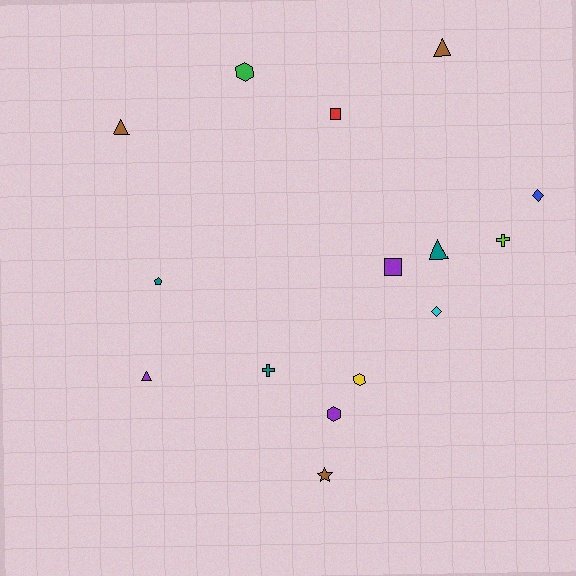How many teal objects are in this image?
There are 3 teal objects.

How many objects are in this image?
There are 15 objects.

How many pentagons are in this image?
There is 1 pentagon.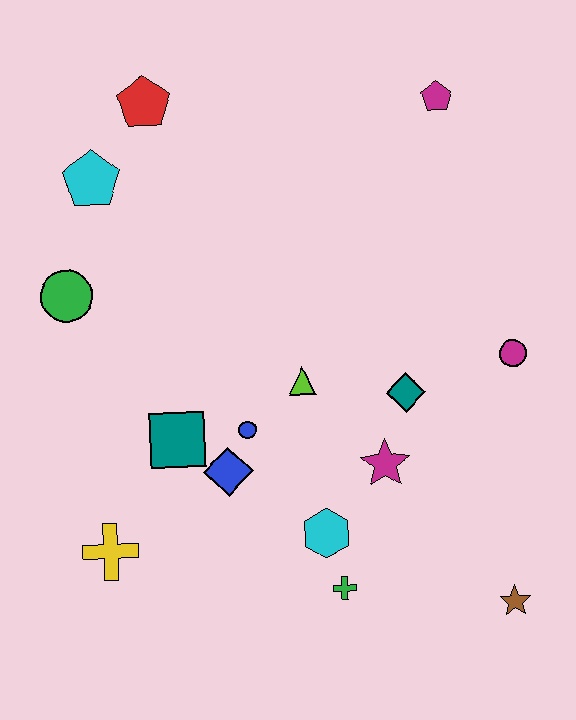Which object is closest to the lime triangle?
The blue circle is closest to the lime triangle.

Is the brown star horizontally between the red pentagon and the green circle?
No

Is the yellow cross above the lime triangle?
No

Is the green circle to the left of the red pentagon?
Yes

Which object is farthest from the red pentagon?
The brown star is farthest from the red pentagon.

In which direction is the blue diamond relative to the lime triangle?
The blue diamond is below the lime triangle.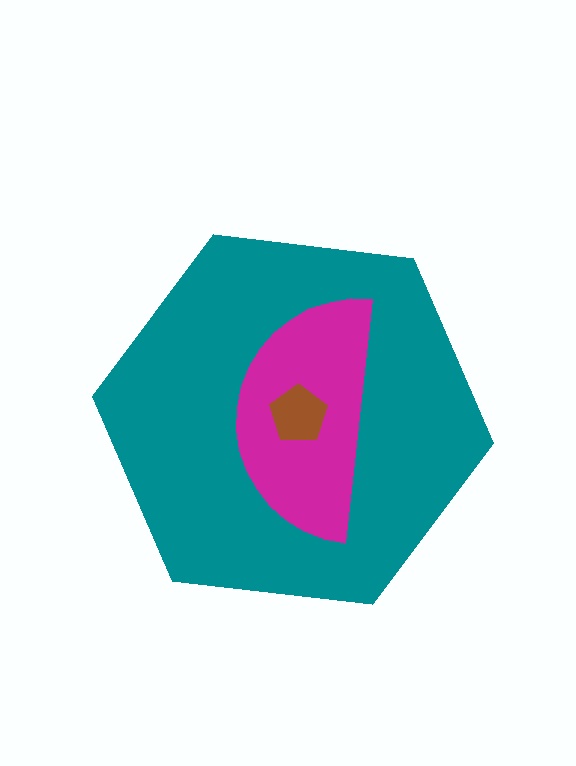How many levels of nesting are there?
3.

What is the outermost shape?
The teal hexagon.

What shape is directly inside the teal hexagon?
The magenta semicircle.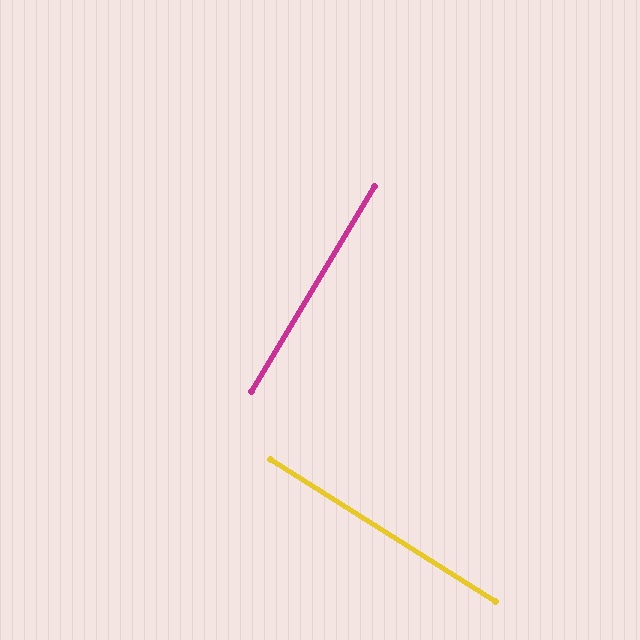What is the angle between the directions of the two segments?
Approximately 88 degrees.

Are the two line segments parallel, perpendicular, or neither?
Perpendicular — they meet at approximately 88°.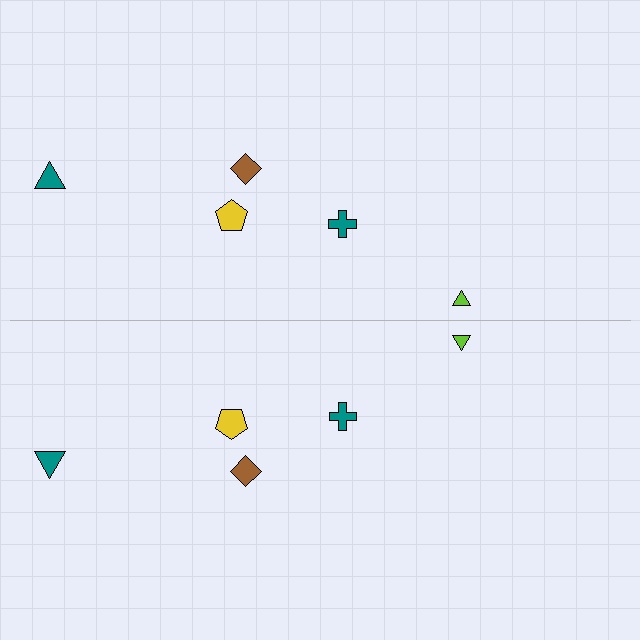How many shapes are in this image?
There are 10 shapes in this image.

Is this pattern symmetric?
Yes, this pattern has bilateral (reflection) symmetry.